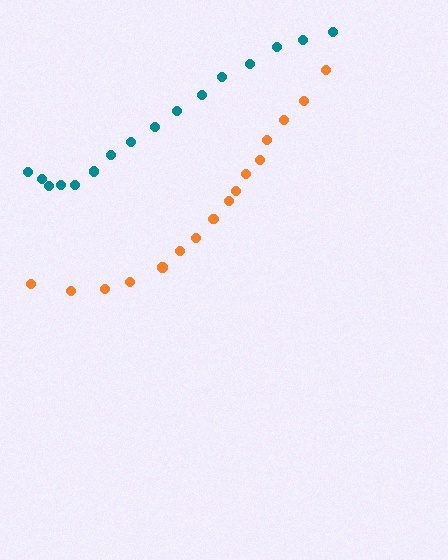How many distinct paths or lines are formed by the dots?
There are 2 distinct paths.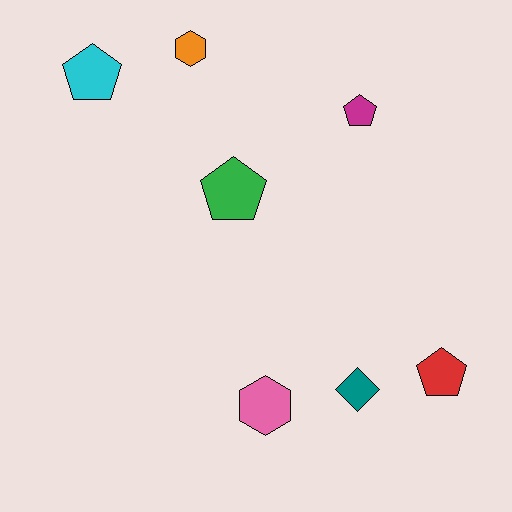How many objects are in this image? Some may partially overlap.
There are 7 objects.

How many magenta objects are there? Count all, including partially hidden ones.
There is 1 magenta object.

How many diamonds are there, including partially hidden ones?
There is 1 diamond.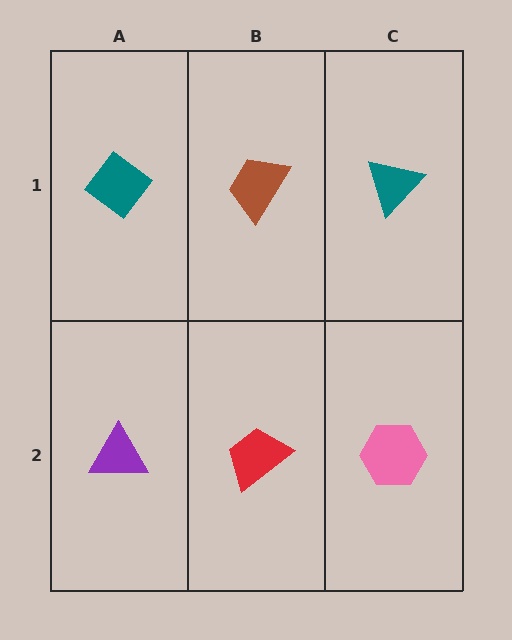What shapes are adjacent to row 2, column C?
A teal triangle (row 1, column C), a red trapezoid (row 2, column B).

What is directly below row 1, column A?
A purple triangle.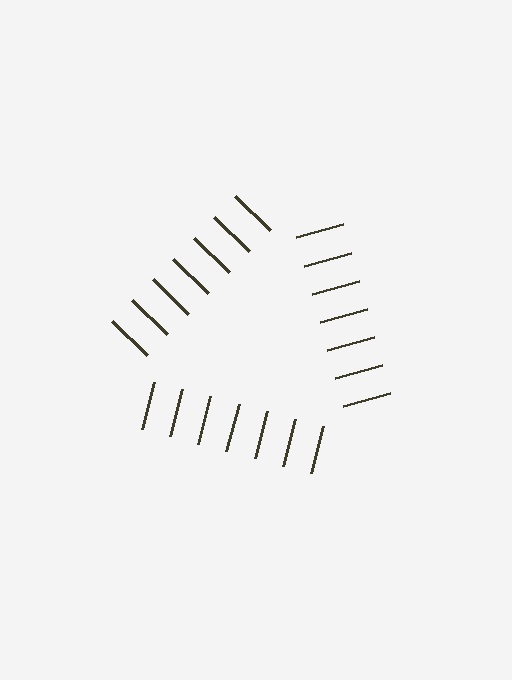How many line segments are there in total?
21 — 7 along each of the 3 edges.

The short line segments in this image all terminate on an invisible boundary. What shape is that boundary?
An illusory triangle — the line segments terminate on its edges but no continuous stroke is drawn.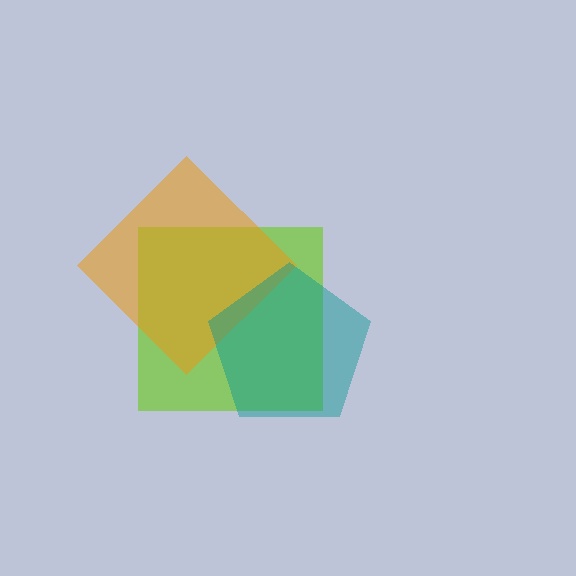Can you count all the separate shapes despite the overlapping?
Yes, there are 3 separate shapes.